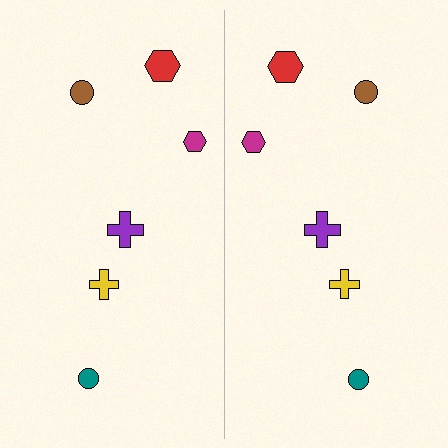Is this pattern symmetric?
Yes, this pattern has bilateral (reflection) symmetry.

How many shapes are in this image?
There are 12 shapes in this image.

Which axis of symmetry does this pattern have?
The pattern has a vertical axis of symmetry running through the center of the image.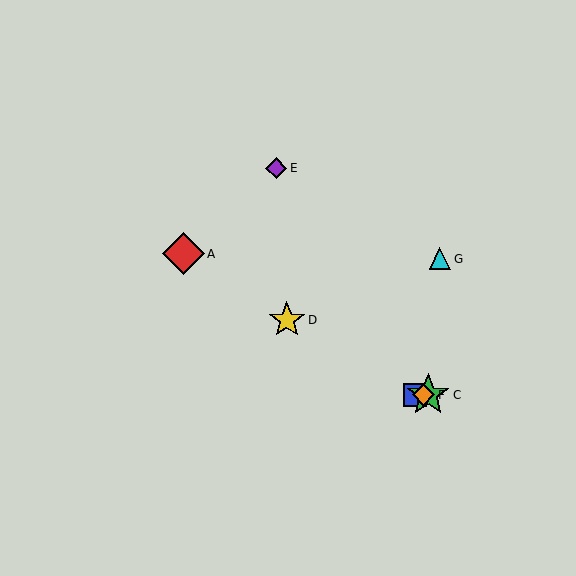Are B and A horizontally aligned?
No, B is at y≈395 and A is at y≈254.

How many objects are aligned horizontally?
3 objects (B, C, F) are aligned horizontally.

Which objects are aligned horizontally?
Objects B, C, F are aligned horizontally.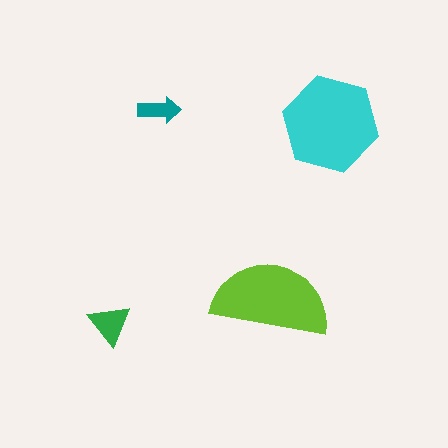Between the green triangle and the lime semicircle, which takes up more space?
The lime semicircle.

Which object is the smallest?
The teal arrow.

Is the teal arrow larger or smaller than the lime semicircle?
Smaller.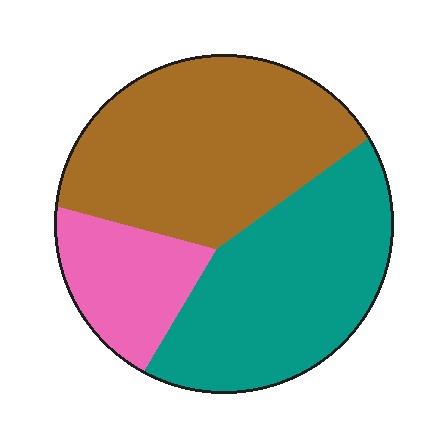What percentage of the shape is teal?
Teal takes up about two fifths (2/5) of the shape.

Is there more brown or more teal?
Brown.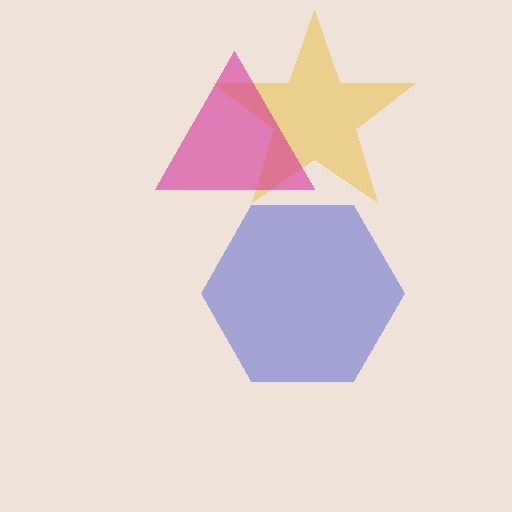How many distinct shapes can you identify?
There are 3 distinct shapes: a blue hexagon, a yellow star, a magenta triangle.